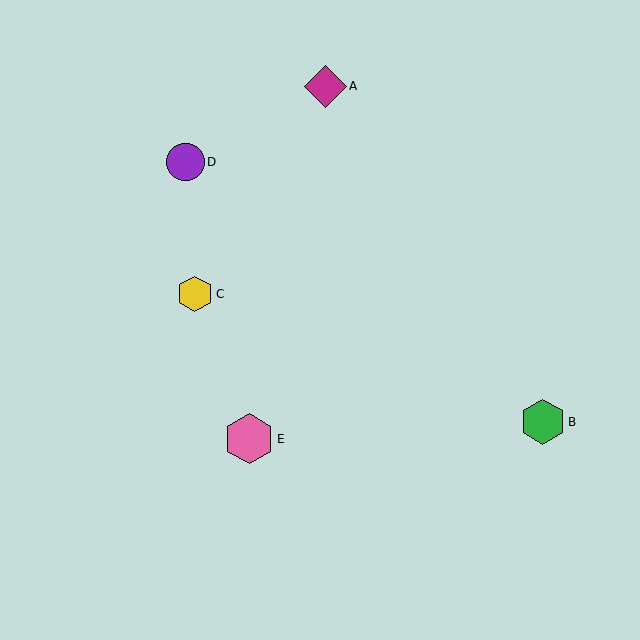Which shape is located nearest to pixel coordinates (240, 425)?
The pink hexagon (labeled E) at (249, 439) is nearest to that location.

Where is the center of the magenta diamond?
The center of the magenta diamond is at (325, 86).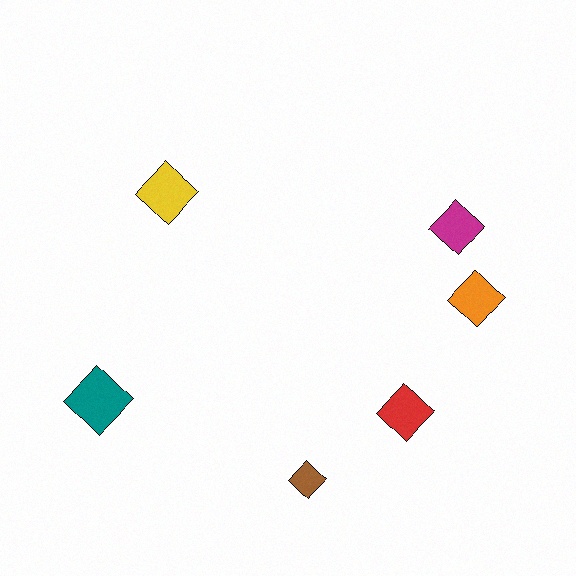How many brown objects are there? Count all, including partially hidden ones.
There is 1 brown object.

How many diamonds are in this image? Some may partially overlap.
There are 6 diamonds.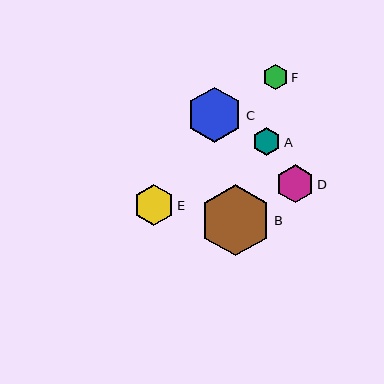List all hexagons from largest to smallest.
From largest to smallest: B, C, E, D, A, F.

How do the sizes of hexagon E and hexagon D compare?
Hexagon E and hexagon D are approximately the same size.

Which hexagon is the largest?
Hexagon B is the largest with a size of approximately 71 pixels.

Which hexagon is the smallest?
Hexagon F is the smallest with a size of approximately 26 pixels.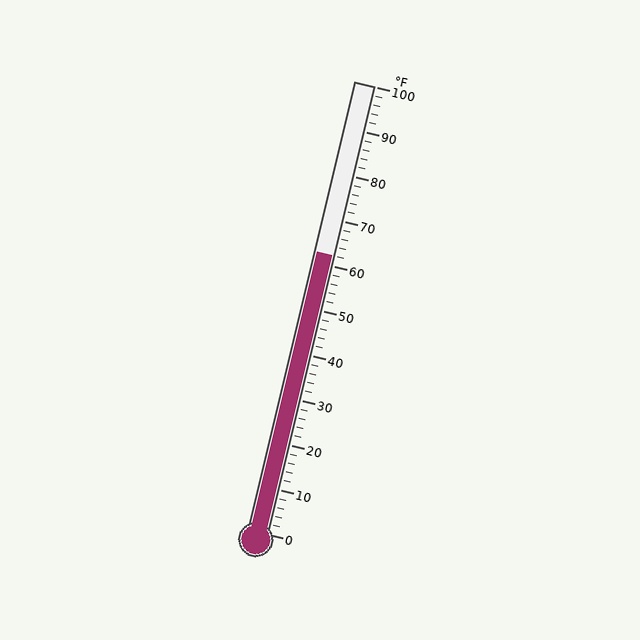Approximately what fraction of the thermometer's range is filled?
The thermometer is filled to approximately 60% of its range.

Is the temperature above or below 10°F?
The temperature is above 10°F.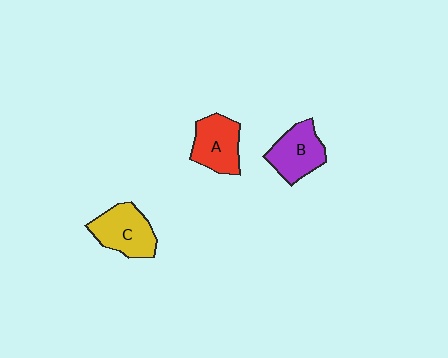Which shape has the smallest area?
Shape A (red).